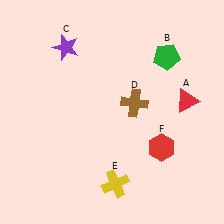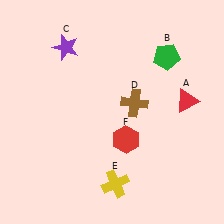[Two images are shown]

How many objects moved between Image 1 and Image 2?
1 object moved between the two images.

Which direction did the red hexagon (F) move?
The red hexagon (F) moved left.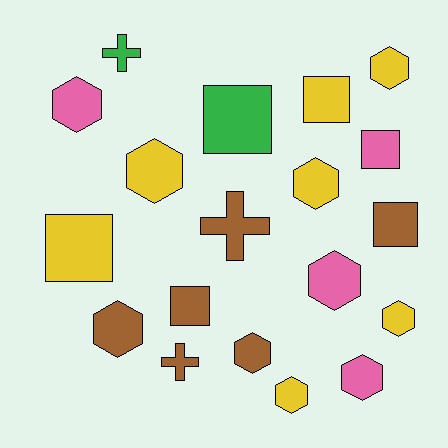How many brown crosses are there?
There are 2 brown crosses.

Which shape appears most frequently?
Hexagon, with 10 objects.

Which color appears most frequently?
Yellow, with 7 objects.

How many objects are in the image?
There are 19 objects.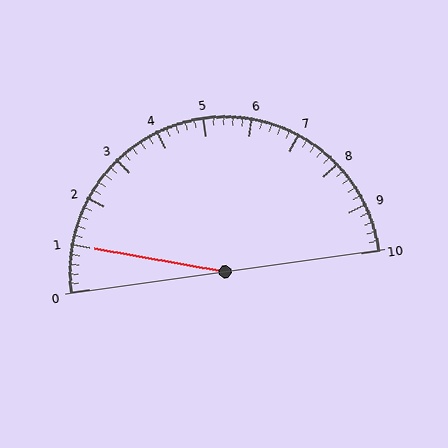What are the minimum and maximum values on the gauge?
The gauge ranges from 0 to 10.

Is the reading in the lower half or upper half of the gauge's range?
The reading is in the lower half of the range (0 to 10).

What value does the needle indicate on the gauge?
The needle indicates approximately 1.0.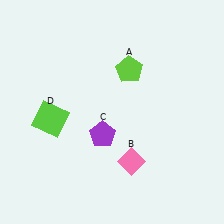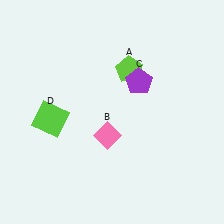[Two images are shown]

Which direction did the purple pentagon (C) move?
The purple pentagon (C) moved up.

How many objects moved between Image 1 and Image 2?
2 objects moved between the two images.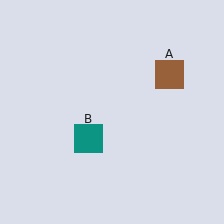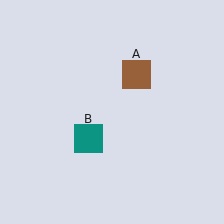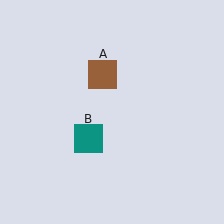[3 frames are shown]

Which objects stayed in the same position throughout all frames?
Teal square (object B) remained stationary.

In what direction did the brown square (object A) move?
The brown square (object A) moved left.